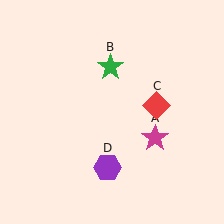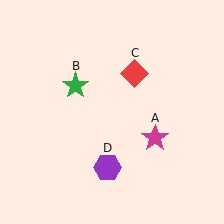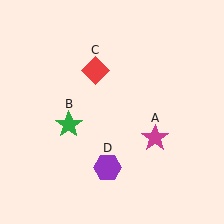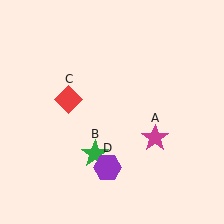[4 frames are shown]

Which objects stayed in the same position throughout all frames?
Magenta star (object A) and purple hexagon (object D) remained stationary.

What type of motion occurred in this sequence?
The green star (object B), red diamond (object C) rotated counterclockwise around the center of the scene.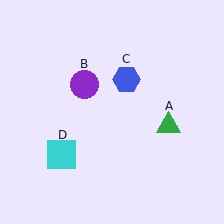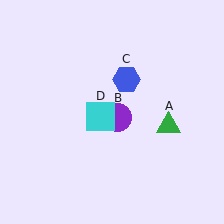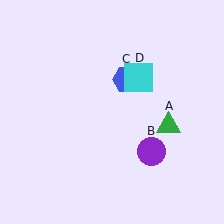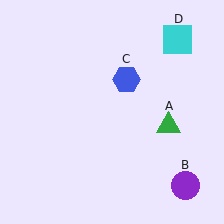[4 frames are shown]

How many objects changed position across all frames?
2 objects changed position: purple circle (object B), cyan square (object D).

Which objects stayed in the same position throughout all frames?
Green triangle (object A) and blue hexagon (object C) remained stationary.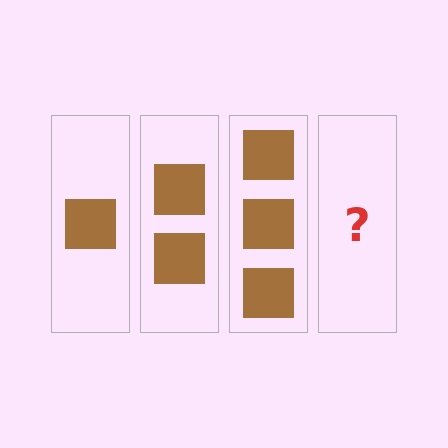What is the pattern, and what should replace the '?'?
The pattern is that each step adds one more square. The '?' should be 4 squares.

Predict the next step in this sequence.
The next step is 4 squares.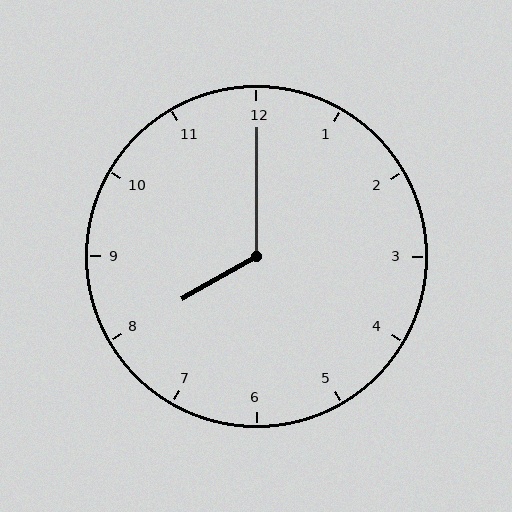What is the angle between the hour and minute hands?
Approximately 120 degrees.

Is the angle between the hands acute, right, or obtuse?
It is obtuse.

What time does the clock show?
8:00.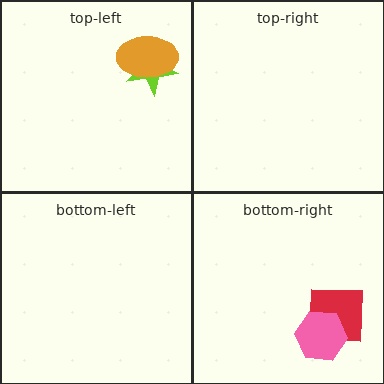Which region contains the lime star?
The top-left region.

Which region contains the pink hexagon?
The bottom-right region.